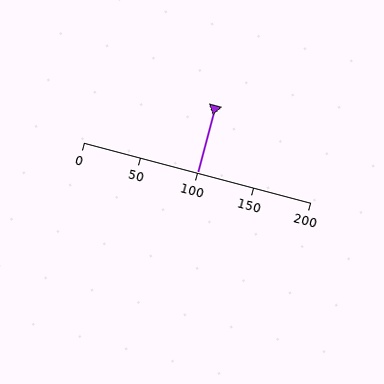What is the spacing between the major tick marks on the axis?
The major ticks are spaced 50 apart.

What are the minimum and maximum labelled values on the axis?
The axis runs from 0 to 200.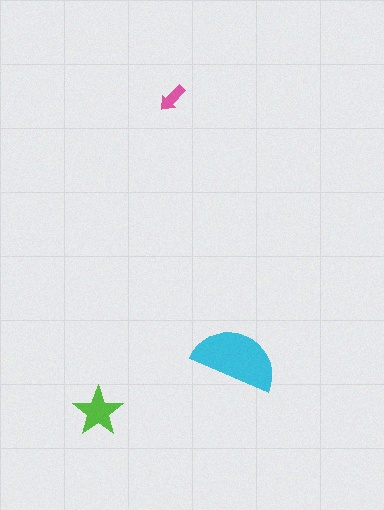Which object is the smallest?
The pink arrow.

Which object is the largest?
The cyan semicircle.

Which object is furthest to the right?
The cyan semicircle is rightmost.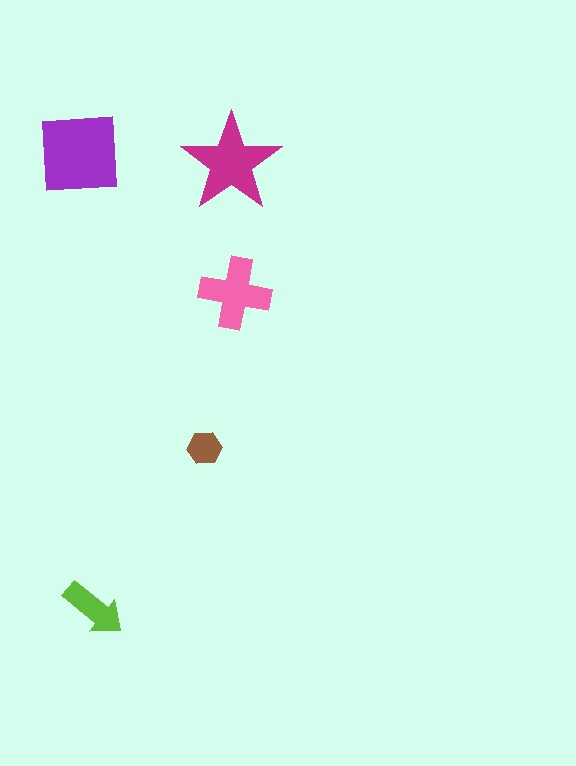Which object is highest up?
The purple square is topmost.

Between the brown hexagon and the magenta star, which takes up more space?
The magenta star.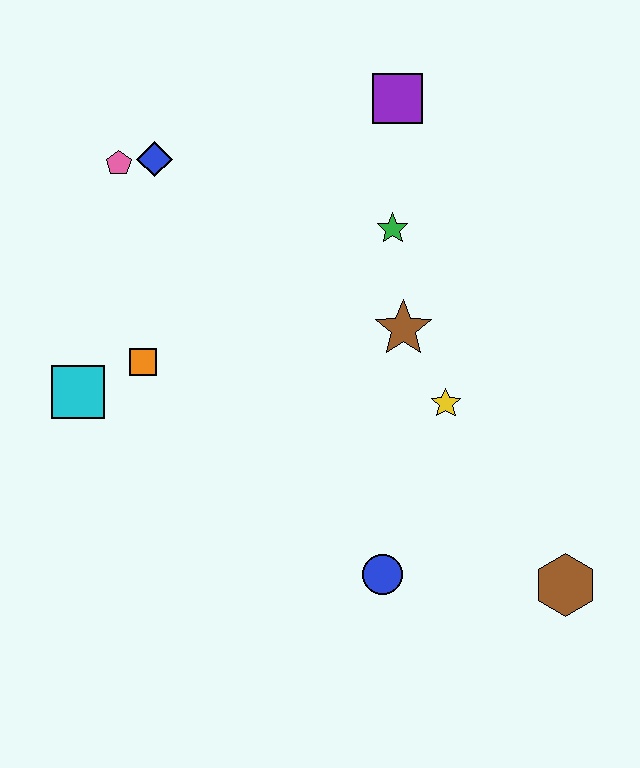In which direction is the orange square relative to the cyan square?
The orange square is to the right of the cyan square.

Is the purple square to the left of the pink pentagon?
No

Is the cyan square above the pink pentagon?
No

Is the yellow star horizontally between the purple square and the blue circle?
No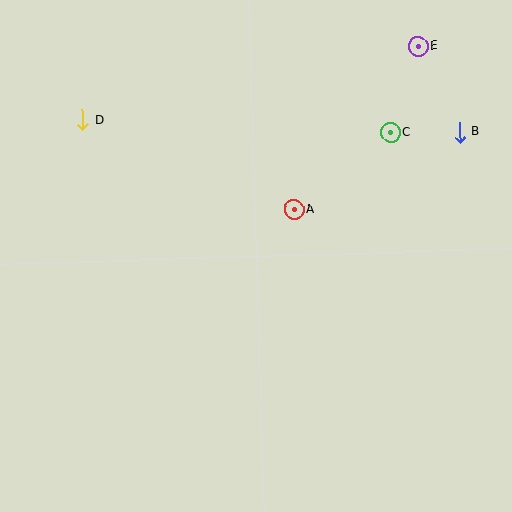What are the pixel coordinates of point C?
Point C is at (390, 133).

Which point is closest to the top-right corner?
Point E is closest to the top-right corner.